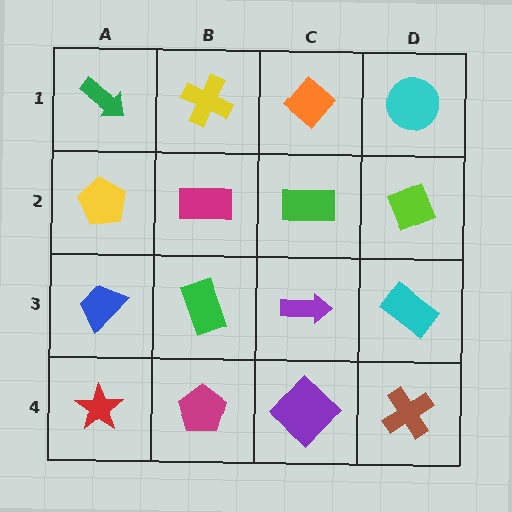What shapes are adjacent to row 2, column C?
An orange diamond (row 1, column C), a purple arrow (row 3, column C), a magenta rectangle (row 2, column B), a lime diamond (row 2, column D).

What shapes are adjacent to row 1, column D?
A lime diamond (row 2, column D), an orange diamond (row 1, column C).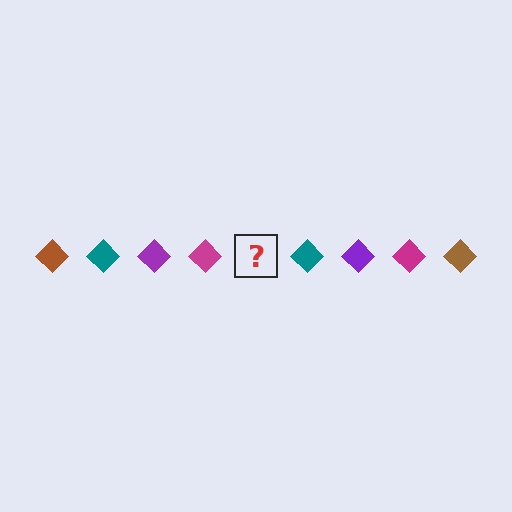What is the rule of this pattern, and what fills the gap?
The rule is that the pattern cycles through brown, teal, purple, magenta diamonds. The gap should be filled with a brown diamond.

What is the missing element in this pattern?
The missing element is a brown diamond.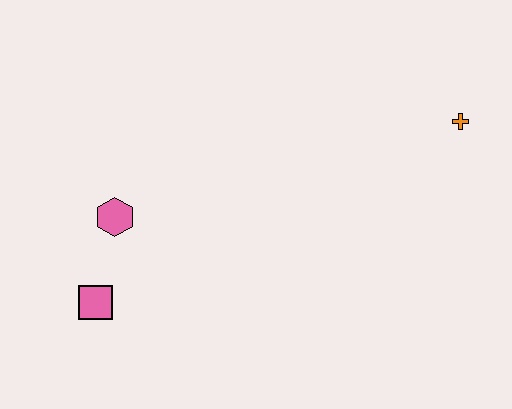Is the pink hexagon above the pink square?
Yes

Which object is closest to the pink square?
The pink hexagon is closest to the pink square.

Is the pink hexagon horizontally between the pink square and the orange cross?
Yes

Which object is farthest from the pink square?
The orange cross is farthest from the pink square.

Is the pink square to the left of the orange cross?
Yes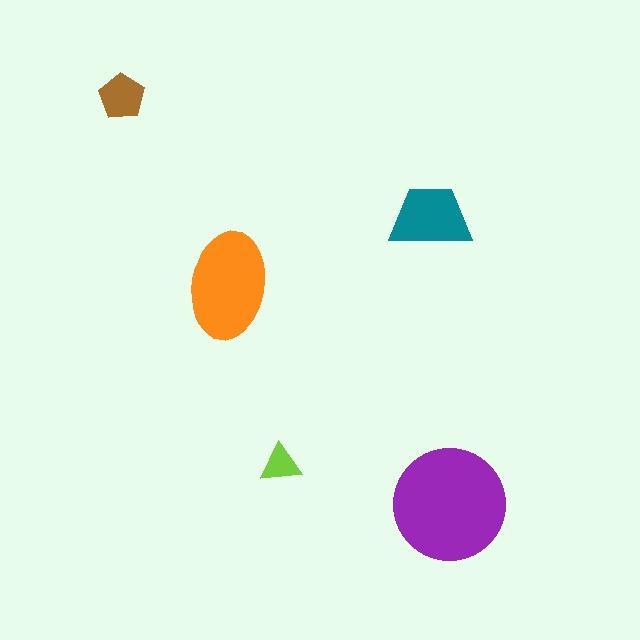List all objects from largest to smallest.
The purple circle, the orange ellipse, the teal trapezoid, the brown pentagon, the lime triangle.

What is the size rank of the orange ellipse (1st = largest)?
2nd.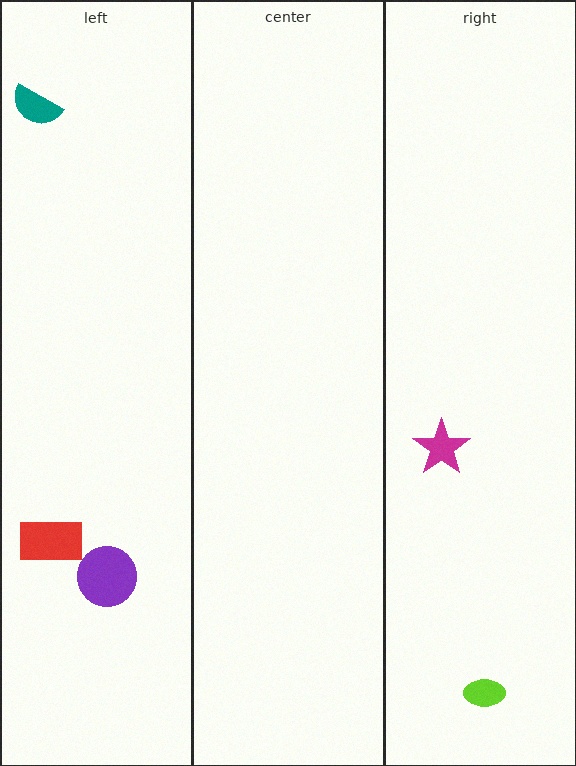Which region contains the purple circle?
The left region.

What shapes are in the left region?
The teal semicircle, the purple circle, the red rectangle.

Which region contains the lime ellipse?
The right region.